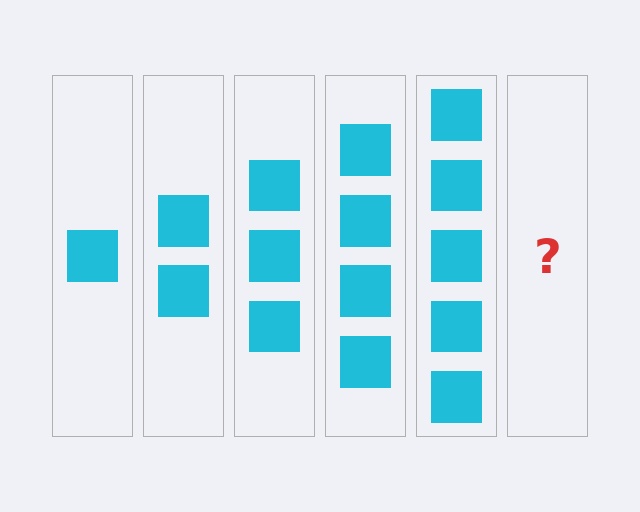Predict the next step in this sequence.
The next step is 6 squares.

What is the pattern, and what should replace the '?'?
The pattern is that each step adds one more square. The '?' should be 6 squares.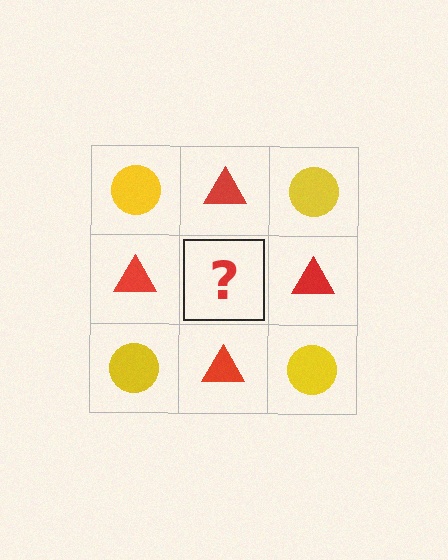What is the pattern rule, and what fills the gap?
The rule is that it alternates yellow circle and red triangle in a checkerboard pattern. The gap should be filled with a yellow circle.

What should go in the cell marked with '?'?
The missing cell should contain a yellow circle.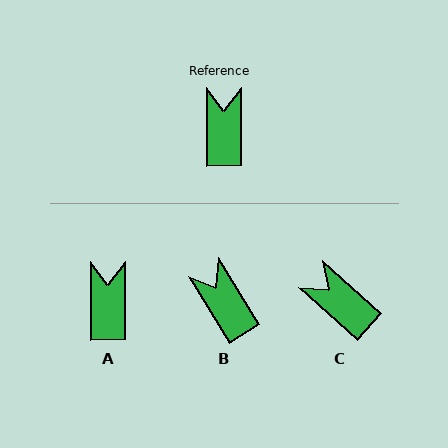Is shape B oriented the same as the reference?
No, it is off by about 31 degrees.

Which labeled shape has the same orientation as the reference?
A.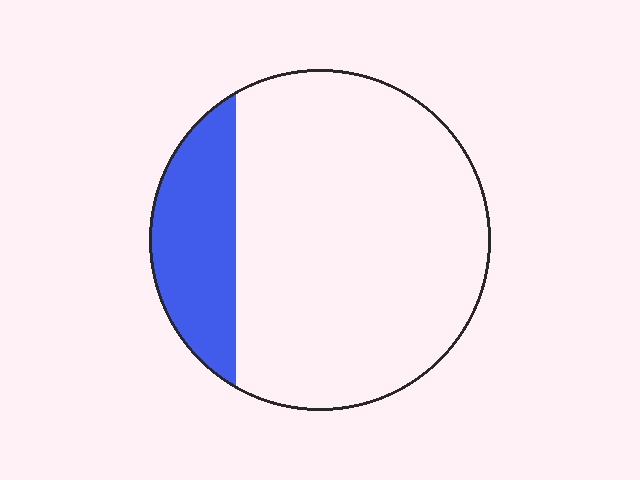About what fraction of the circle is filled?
About one fifth (1/5).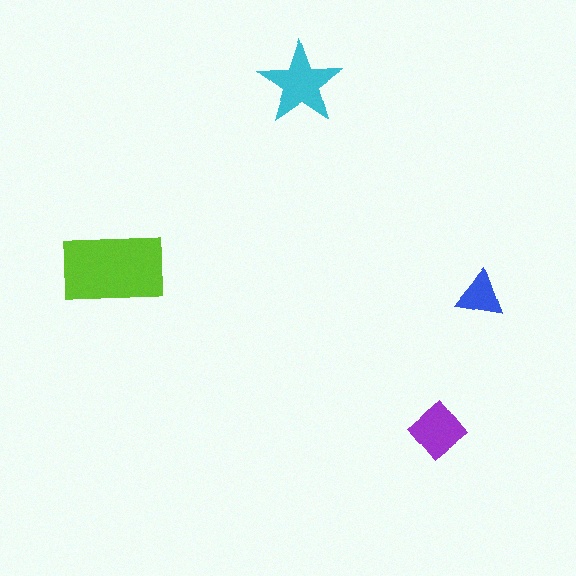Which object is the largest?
The lime rectangle.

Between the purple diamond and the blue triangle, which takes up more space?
The purple diamond.